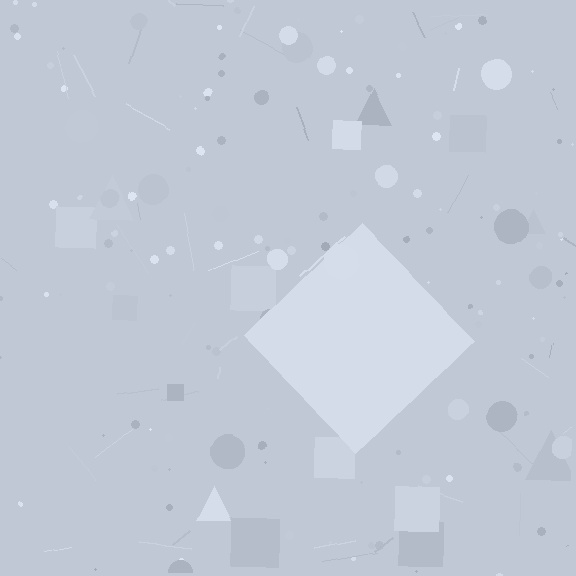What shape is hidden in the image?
A diamond is hidden in the image.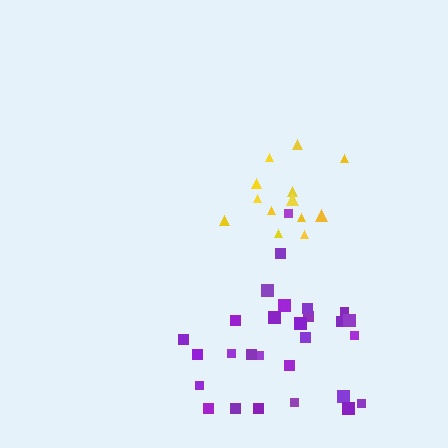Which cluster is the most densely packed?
Purple.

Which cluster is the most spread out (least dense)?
Yellow.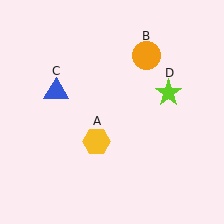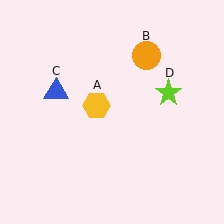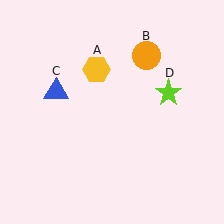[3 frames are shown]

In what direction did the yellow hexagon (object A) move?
The yellow hexagon (object A) moved up.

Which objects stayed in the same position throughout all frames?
Orange circle (object B) and blue triangle (object C) and lime star (object D) remained stationary.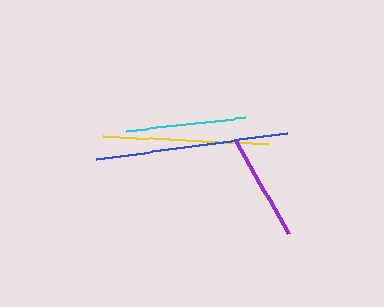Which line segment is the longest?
The blue line is the longest at approximately 192 pixels.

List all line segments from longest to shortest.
From longest to shortest: blue, yellow, cyan, purple.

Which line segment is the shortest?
The purple line is the shortest at approximately 107 pixels.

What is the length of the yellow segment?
The yellow segment is approximately 166 pixels long.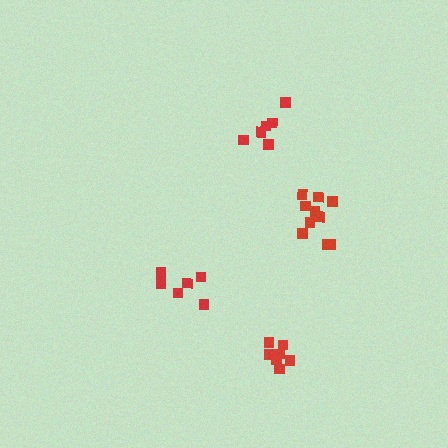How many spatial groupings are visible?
There are 4 spatial groupings.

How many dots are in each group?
Group 1: 6 dots, Group 2: 10 dots, Group 3: 6 dots, Group 4: 7 dots (29 total).